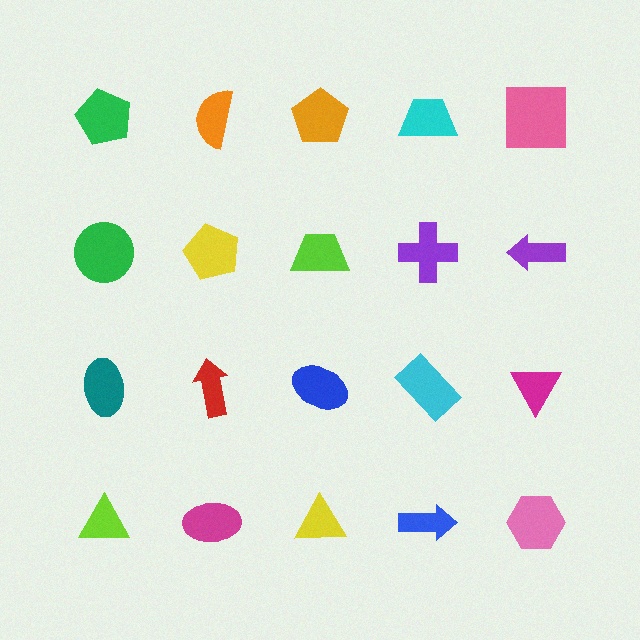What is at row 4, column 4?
A blue arrow.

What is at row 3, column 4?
A cyan rectangle.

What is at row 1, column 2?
An orange semicircle.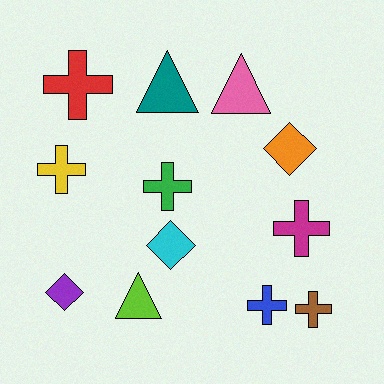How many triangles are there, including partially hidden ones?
There are 3 triangles.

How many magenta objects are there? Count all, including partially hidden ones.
There is 1 magenta object.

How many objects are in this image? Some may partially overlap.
There are 12 objects.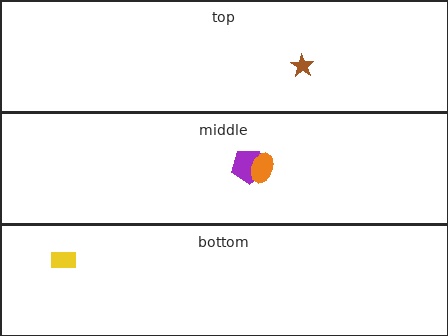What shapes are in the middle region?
The purple pentagon, the orange ellipse.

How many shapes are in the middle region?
2.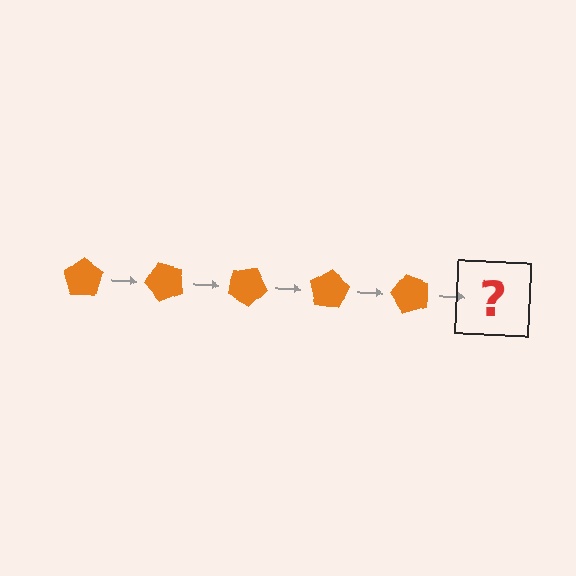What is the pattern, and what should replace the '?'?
The pattern is that the pentagon rotates 50 degrees each step. The '?' should be an orange pentagon rotated 250 degrees.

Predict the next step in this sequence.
The next step is an orange pentagon rotated 250 degrees.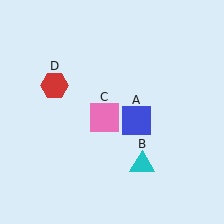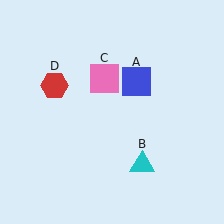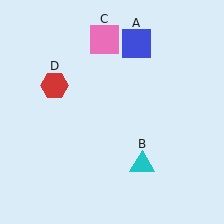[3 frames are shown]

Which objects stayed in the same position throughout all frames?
Cyan triangle (object B) and red hexagon (object D) remained stationary.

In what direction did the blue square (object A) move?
The blue square (object A) moved up.